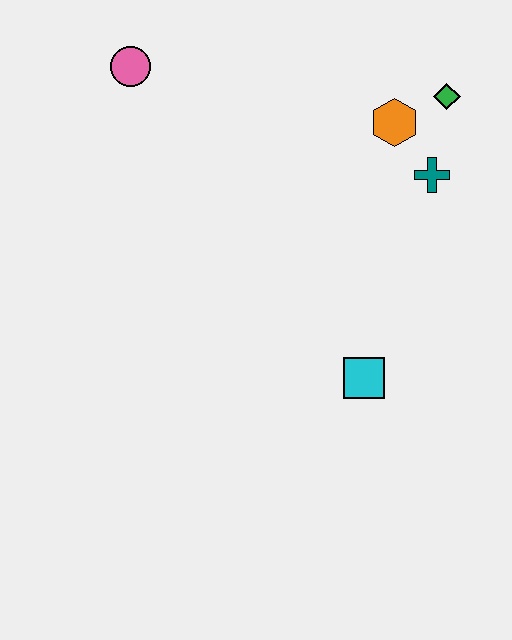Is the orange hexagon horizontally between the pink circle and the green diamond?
Yes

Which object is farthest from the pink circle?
The cyan square is farthest from the pink circle.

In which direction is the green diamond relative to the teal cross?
The green diamond is above the teal cross.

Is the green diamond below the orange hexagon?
No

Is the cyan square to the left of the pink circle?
No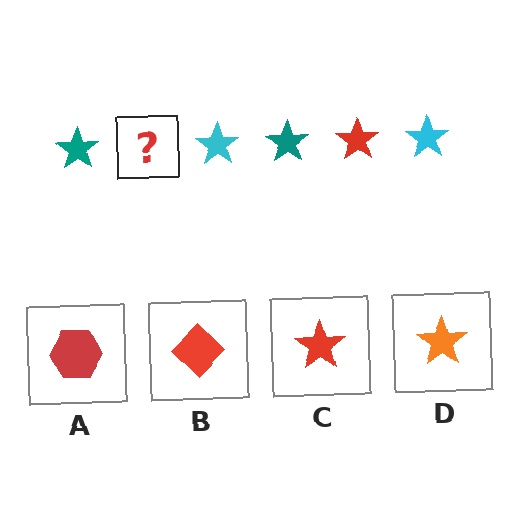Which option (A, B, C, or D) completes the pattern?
C.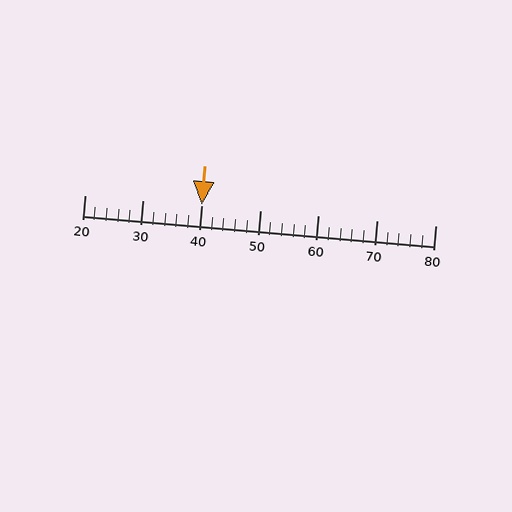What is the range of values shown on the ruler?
The ruler shows values from 20 to 80.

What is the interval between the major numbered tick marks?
The major tick marks are spaced 10 units apart.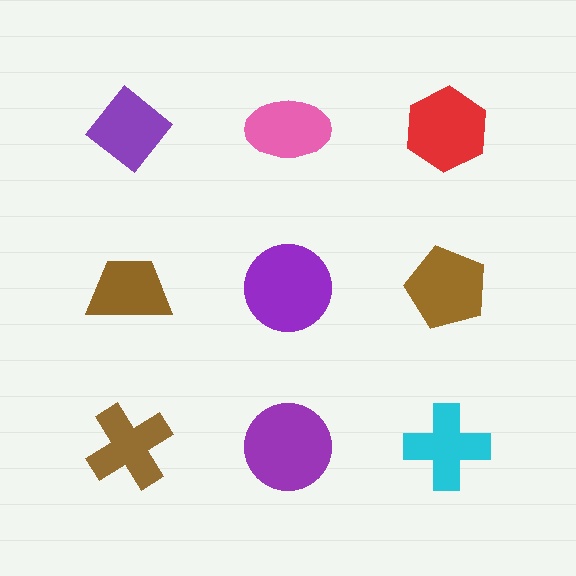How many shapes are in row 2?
3 shapes.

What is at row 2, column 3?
A brown pentagon.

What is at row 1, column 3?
A red hexagon.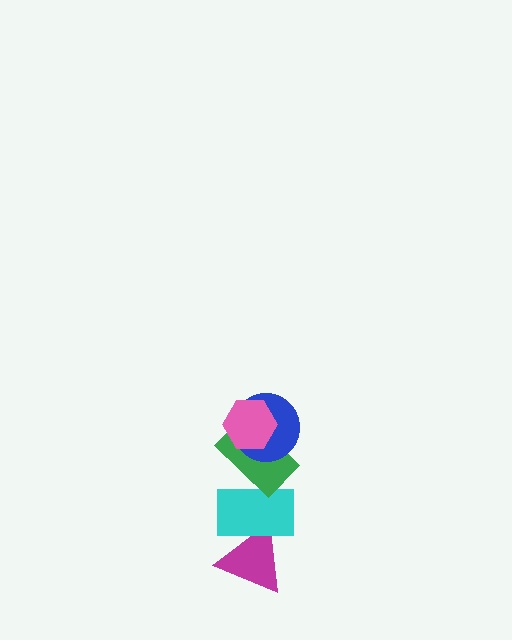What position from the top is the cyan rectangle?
The cyan rectangle is 4th from the top.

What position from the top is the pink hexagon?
The pink hexagon is 1st from the top.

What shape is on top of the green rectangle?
The blue circle is on top of the green rectangle.